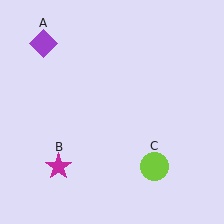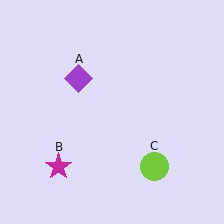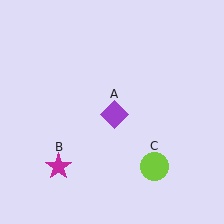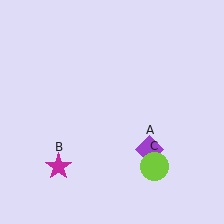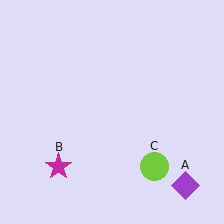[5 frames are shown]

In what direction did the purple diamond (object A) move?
The purple diamond (object A) moved down and to the right.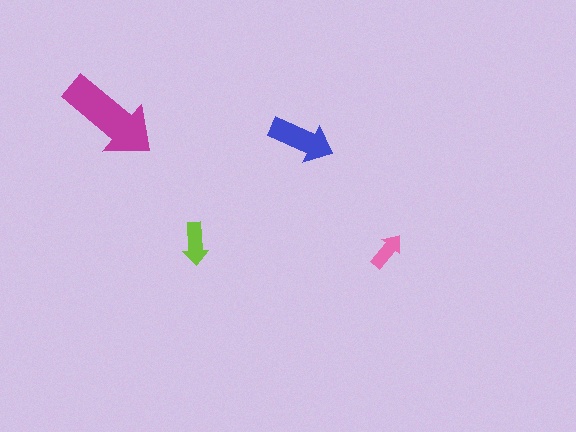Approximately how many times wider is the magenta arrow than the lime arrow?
About 2.5 times wider.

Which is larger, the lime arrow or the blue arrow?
The blue one.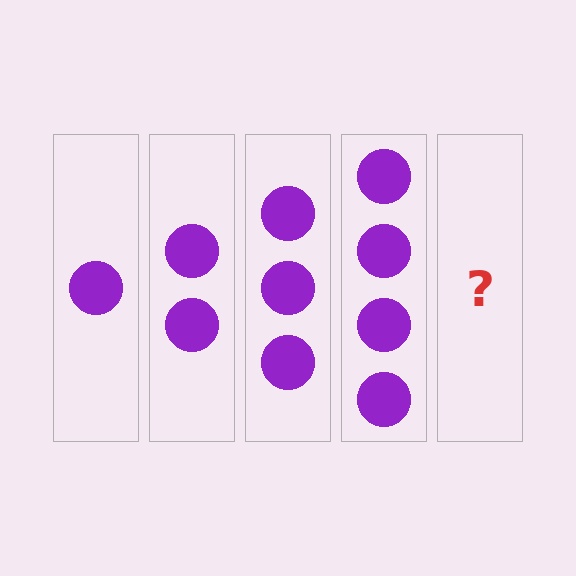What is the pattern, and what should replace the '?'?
The pattern is that each step adds one more circle. The '?' should be 5 circles.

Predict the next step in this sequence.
The next step is 5 circles.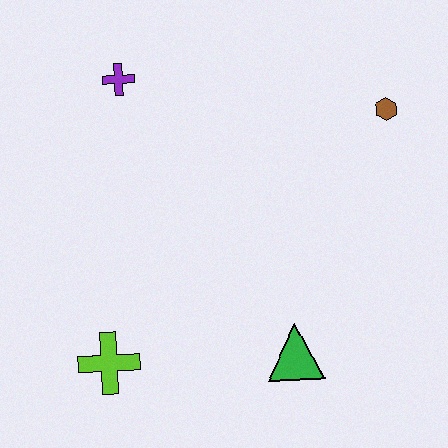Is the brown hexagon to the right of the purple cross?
Yes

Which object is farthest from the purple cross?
The green triangle is farthest from the purple cross.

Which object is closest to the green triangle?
The lime cross is closest to the green triangle.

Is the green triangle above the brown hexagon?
No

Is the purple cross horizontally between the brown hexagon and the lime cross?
Yes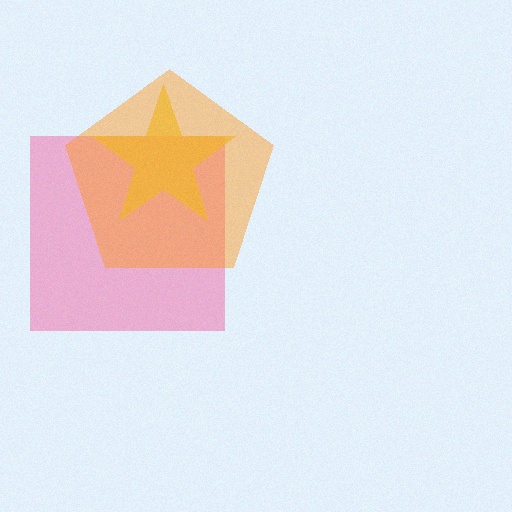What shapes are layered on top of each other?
The layered shapes are: a pink square, a yellow star, an orange pentagon.